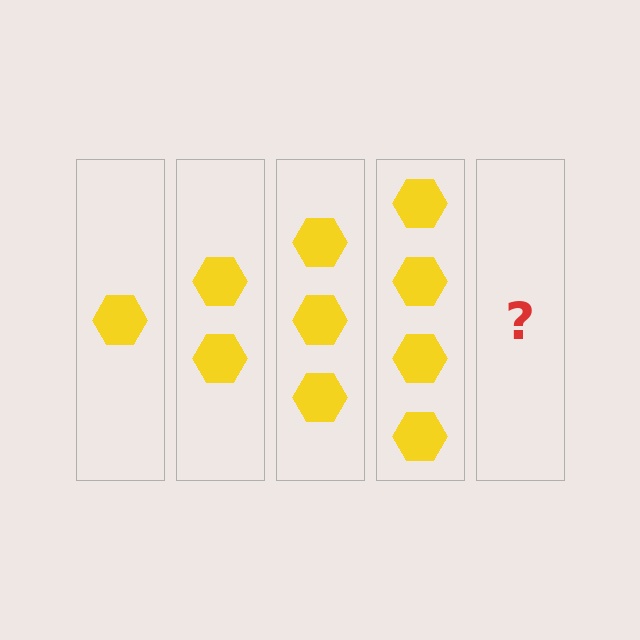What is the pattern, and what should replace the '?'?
The pattern is that each step adds one more hexagon. The '?' should be 5 hexagons.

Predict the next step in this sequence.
The next step is 5 hexagons.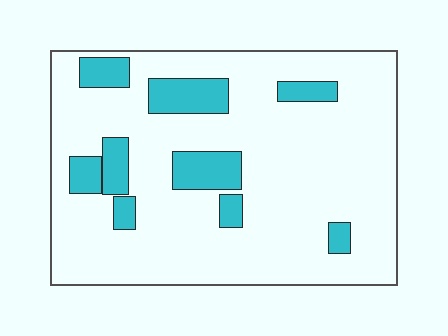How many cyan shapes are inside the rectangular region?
9.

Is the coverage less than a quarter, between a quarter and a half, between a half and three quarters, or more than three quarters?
Less than a quarter.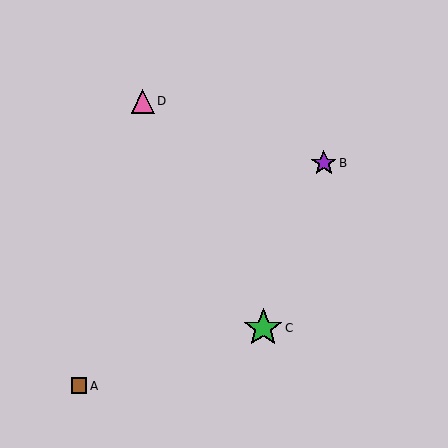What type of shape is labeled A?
Shape A is a brown square.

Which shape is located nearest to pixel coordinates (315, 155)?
The purple star (labeled B) at (324, 163) is nearest to that location.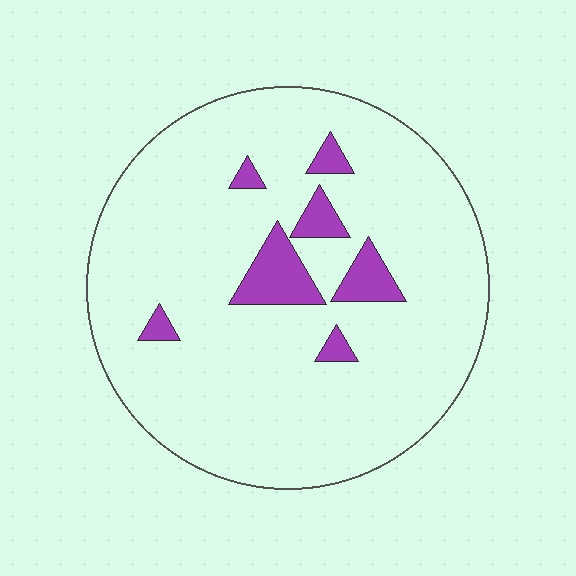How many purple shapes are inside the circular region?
7.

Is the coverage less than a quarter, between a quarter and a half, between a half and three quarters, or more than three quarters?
Less than a quarter.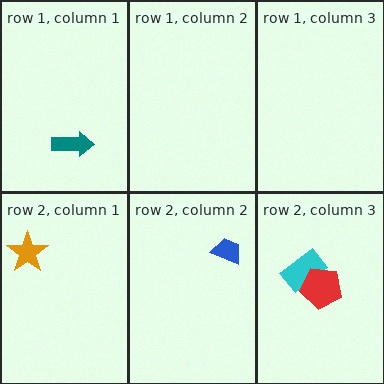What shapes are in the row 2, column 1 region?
The orange star.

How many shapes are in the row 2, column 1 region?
1.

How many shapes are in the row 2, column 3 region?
2.